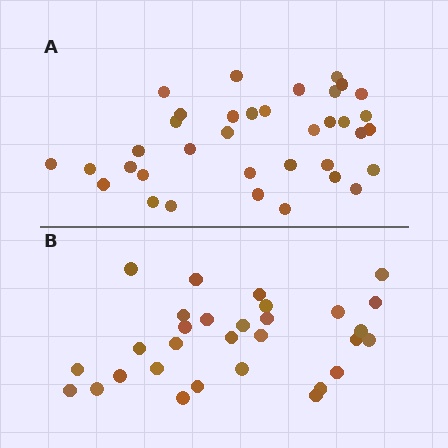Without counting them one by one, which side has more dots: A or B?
Region A (the top region) has more dots.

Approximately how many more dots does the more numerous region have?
Region A has about 6 more dots than region B.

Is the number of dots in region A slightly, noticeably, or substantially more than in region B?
Region A has only slightly more — the two regions are fairly close. The ratio is roughly 1.2 to 1.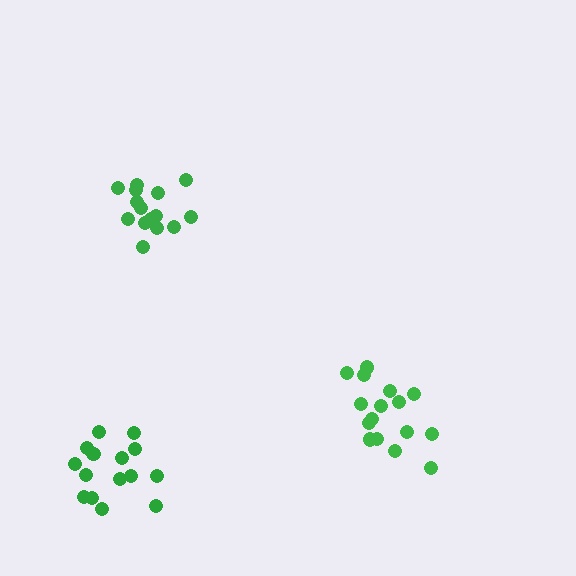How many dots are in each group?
Group 1: 16 dots, Group 2: 15 dots, Group 3: 15 dots (46 total).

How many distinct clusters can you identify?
There are 3 distinct clusters.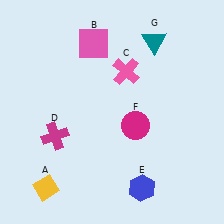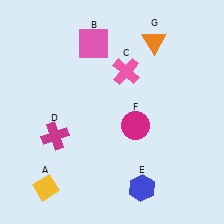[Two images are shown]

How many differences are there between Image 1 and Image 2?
There is 1 difference between the two images.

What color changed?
The triangle (G) changed from teal in Image 1 to orange in Image 2.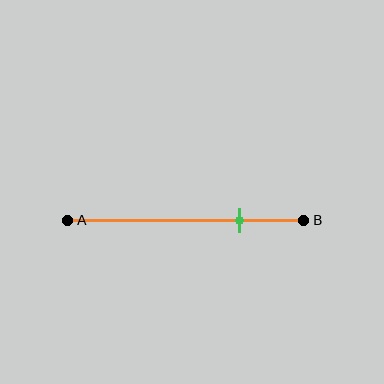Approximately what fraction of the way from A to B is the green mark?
The green mark is approximately 75% of the way from A to B.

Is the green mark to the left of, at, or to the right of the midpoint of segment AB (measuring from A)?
The green mark is to the right of the midpoint of segment AB.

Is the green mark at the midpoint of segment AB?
No, the mark is at about 75% from A, not at the 50% midpoint.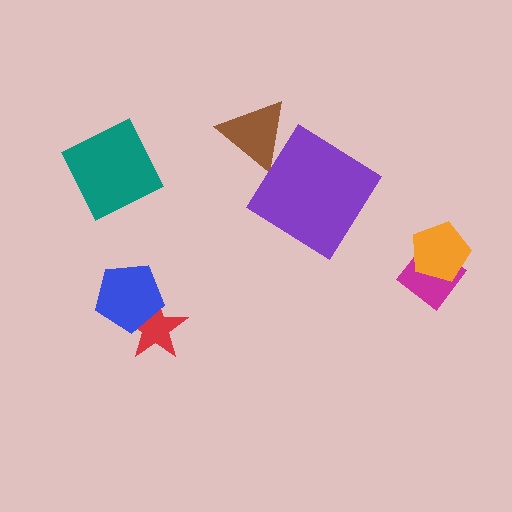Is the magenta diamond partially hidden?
Yes, it is partially covered by another shape.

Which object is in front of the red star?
The blue pentagon is in front of the red star.